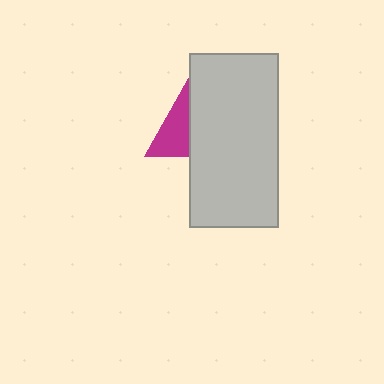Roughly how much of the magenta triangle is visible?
About half of it is visible (roughly 52%).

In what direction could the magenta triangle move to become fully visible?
The magenta triangle could move left. That would shift it out from behind the light gray rectangle entirely.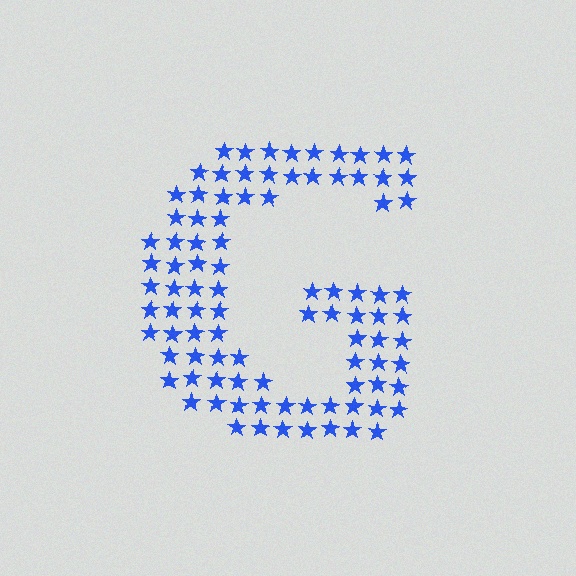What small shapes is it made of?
It is made of small stars.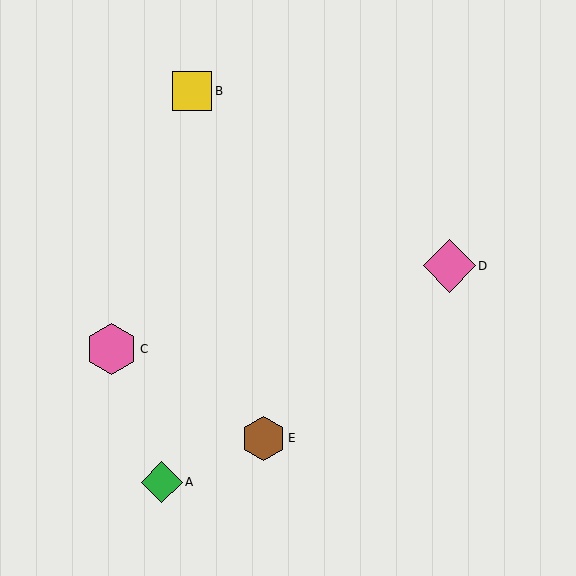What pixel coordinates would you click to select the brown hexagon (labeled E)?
Click at (263, 438) to select the brown hexagon E.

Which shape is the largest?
The pink diamond (labeled D) is the largest.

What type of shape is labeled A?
Shape A is a green diamond.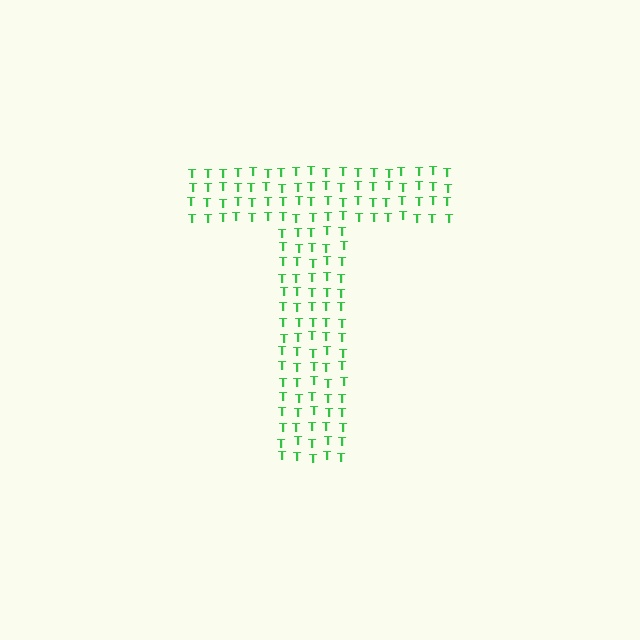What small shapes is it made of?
It is made of small letter T's.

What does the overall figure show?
The overall figure shows the letter T.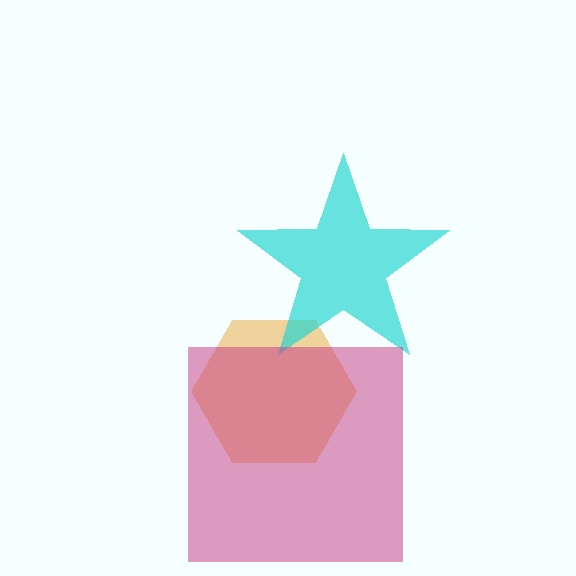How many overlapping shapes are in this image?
There are 3 overlapping shapes in the image.